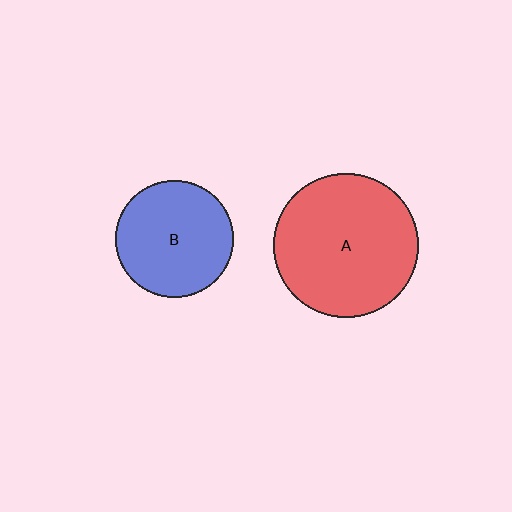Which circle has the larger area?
Circle A (red).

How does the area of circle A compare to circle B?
Approximately 1.5 times.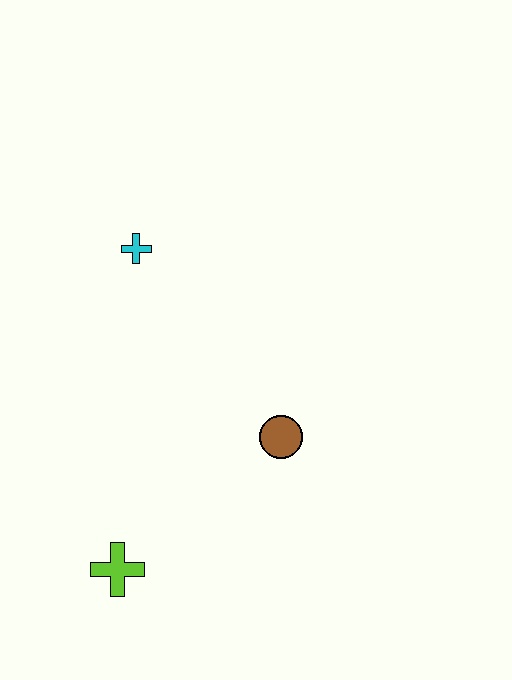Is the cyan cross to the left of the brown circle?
Yes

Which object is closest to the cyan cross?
The brown circle is closest to the cyan cross.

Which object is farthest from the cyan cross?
The lime cross is farthest from the cyan cross.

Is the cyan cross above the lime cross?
Yes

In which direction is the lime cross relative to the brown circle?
The lime cross is to the left of the brown circle.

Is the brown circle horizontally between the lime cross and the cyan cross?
No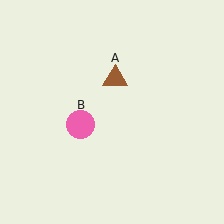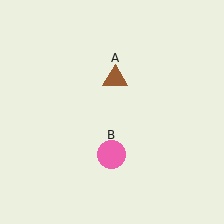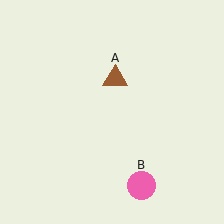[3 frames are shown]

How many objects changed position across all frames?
1 object changed position: pink circle (object B).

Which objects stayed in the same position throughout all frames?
Brown triangle (object A) remained stationary.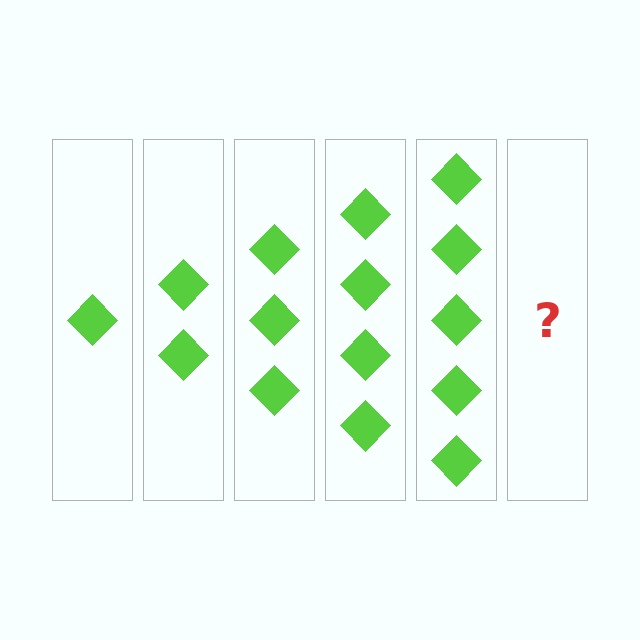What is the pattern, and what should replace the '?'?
The pattern is that each step adds one more diamond. The '?' should be 6 diamonds.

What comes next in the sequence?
The next element should be 6 diamonds.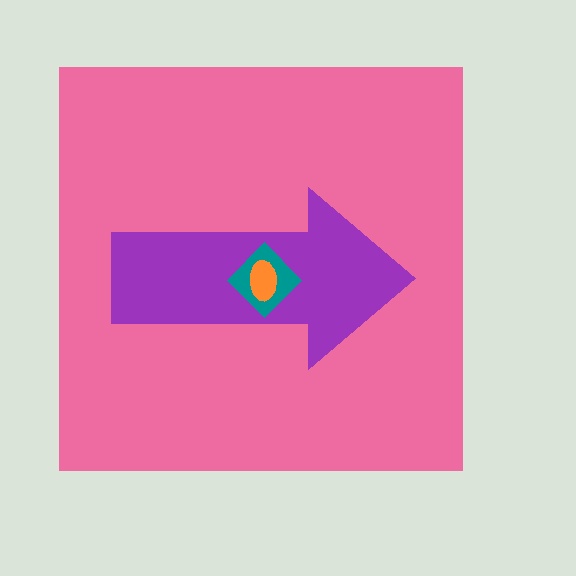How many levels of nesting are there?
4.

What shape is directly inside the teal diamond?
The orange ellipse.